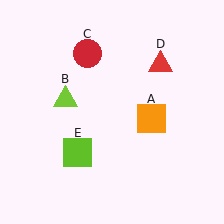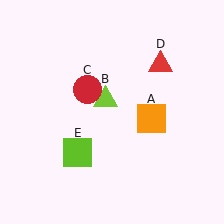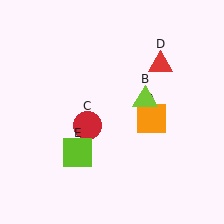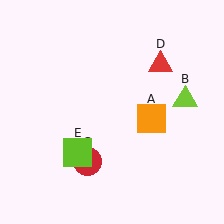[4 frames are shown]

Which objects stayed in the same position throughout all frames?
Orange square (object A) and red triangle (object D) and lime square (object E) remained stationary.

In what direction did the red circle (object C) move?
The red circle (object C) moved down.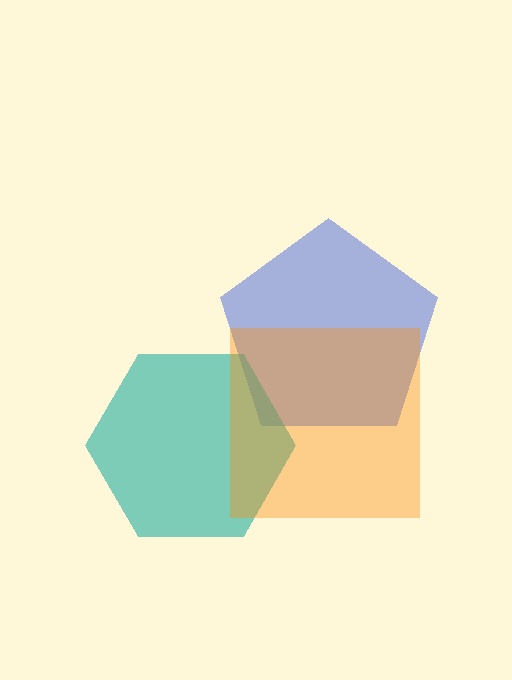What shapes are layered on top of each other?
The layered shapes are: a blue pentagon, a teal hexagon, an orange square.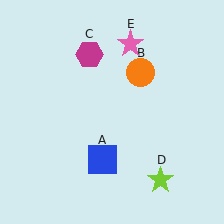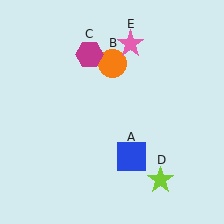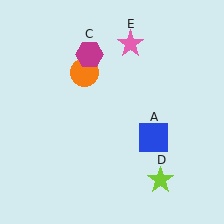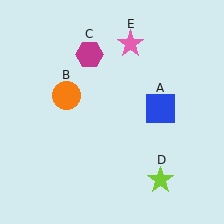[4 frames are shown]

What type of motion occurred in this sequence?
The blue square (object A), orange circle (object B) rotated counterclockwise around the center of the scene.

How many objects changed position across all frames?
2 objects changed position: blue square (object A), orange circle (object B).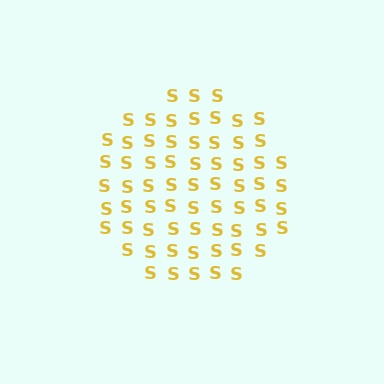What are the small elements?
The small elements are letter S's.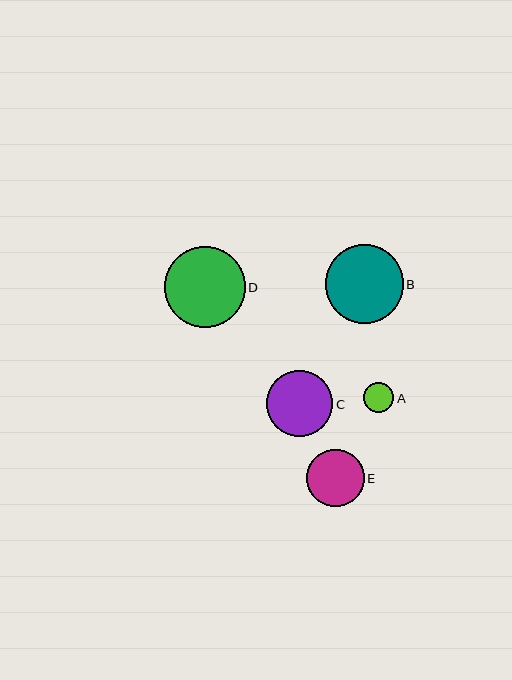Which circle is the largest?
Circle D is the largest with a size of approximately 81 pixels.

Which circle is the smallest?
Circle A is the smallest with a size of approximately 30 pixels.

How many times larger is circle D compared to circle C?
Circle D is approximately 1.2 times the size of circle C.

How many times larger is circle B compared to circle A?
Circle B is approximately 2.6 times the size of circle A.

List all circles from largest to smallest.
From largest to smallest: D, B, C, E, A.